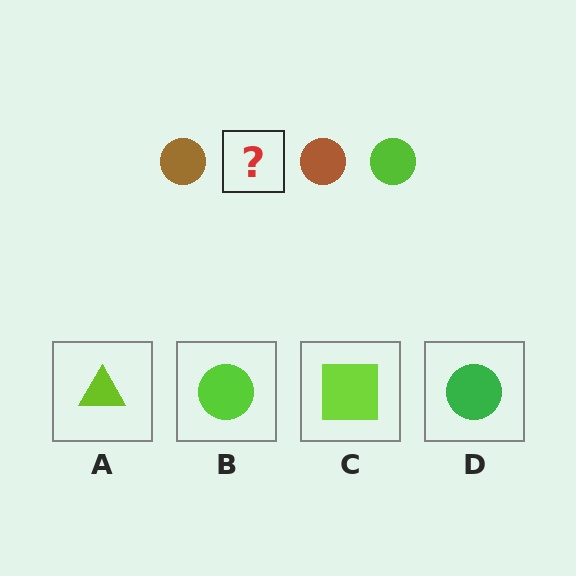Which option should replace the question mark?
Option B.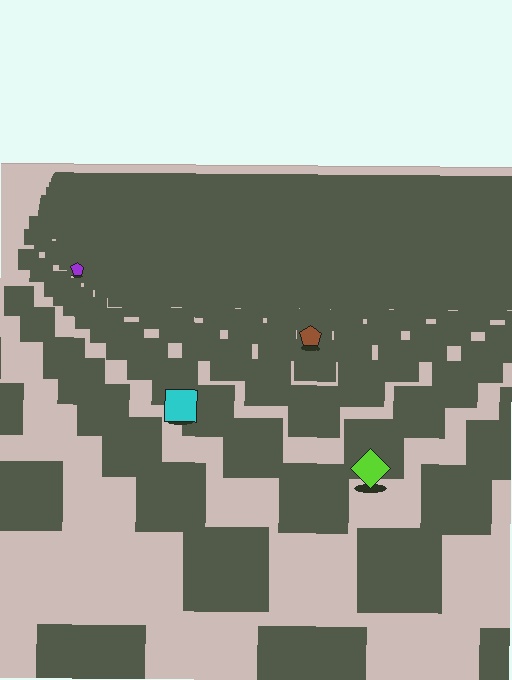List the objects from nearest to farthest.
From nearest to farthest: the lime diamond, the cyan square, the brown pentagon, the purple pentagon.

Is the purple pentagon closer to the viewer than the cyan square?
No. The cyan square is closer — you can tell from the texture gradient: the ground texture is coarser near it.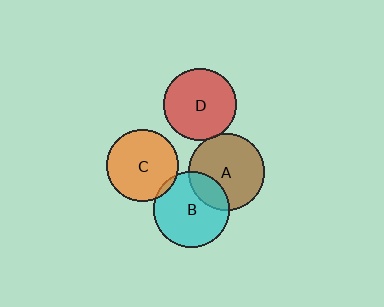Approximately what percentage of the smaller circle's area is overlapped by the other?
Approximately 5%.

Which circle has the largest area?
Circle A (brown).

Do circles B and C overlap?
Yes.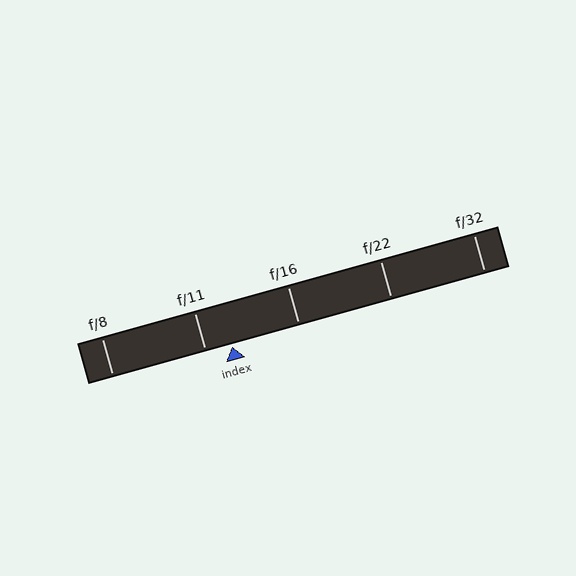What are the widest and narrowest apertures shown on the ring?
The widest aperture shown is f/8 and the narrowest is f/32.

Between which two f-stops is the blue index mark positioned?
The index mark is between f/11 and f/16.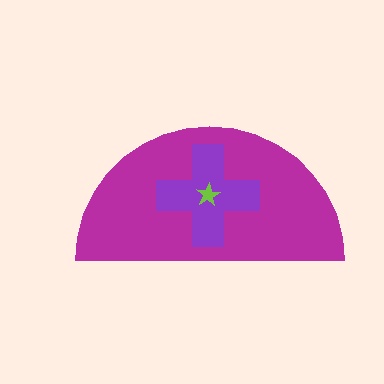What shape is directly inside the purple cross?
The lime star.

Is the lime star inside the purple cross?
Yes.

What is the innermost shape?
The lime star.